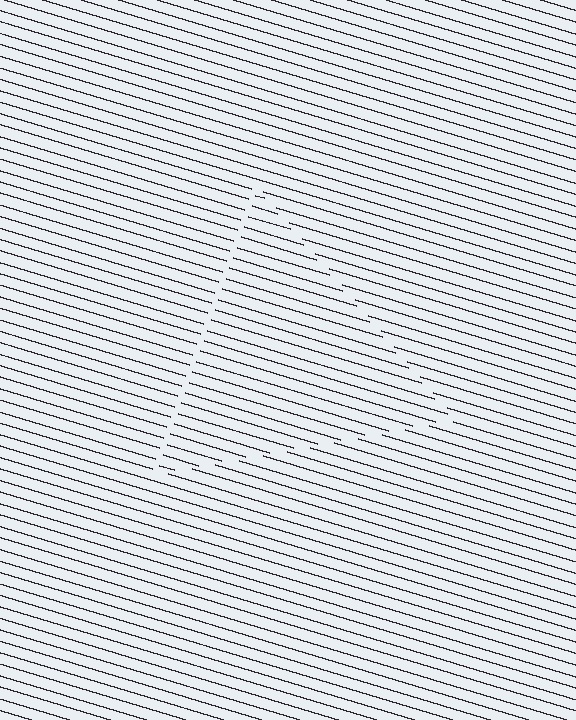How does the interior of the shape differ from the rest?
The interior of the shape contains the same grating, shifted by half a period — the contour is defined by the phase discontinuity where line-ends from the inner and outer gratings abut.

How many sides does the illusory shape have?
3 sides — the line-ends trace a triangle.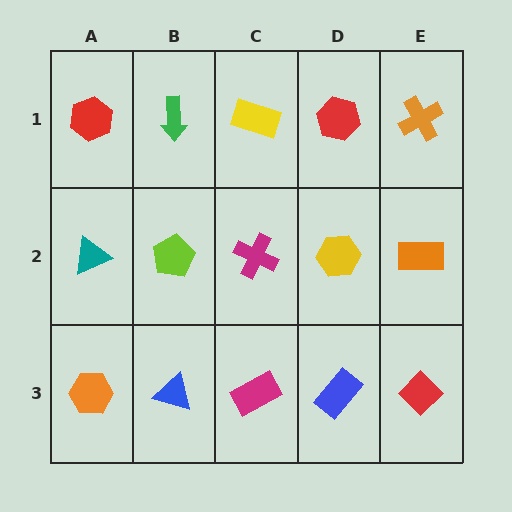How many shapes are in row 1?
5 shapes.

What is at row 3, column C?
A magenta rectangle.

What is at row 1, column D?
A red hexagon.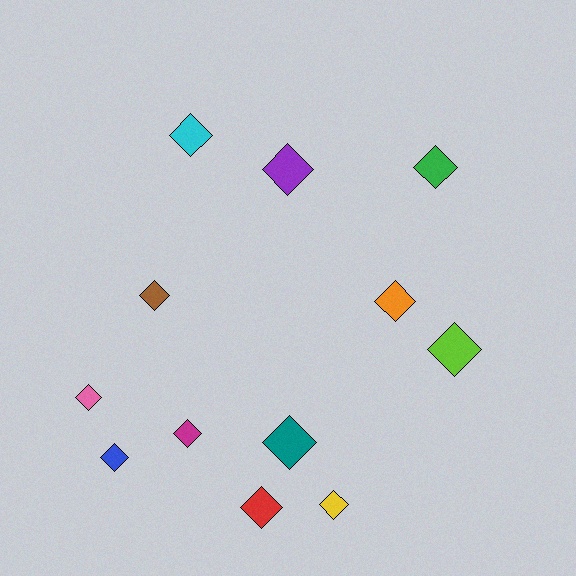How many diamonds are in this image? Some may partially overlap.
There are 12 diamonds.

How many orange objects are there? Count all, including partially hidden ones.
There is 1 orange object.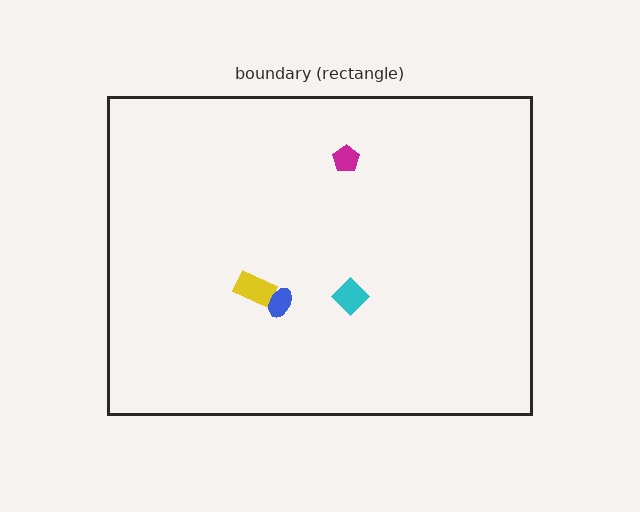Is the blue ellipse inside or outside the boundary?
Inside.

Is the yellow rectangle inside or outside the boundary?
Inside.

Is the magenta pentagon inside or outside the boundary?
Inside.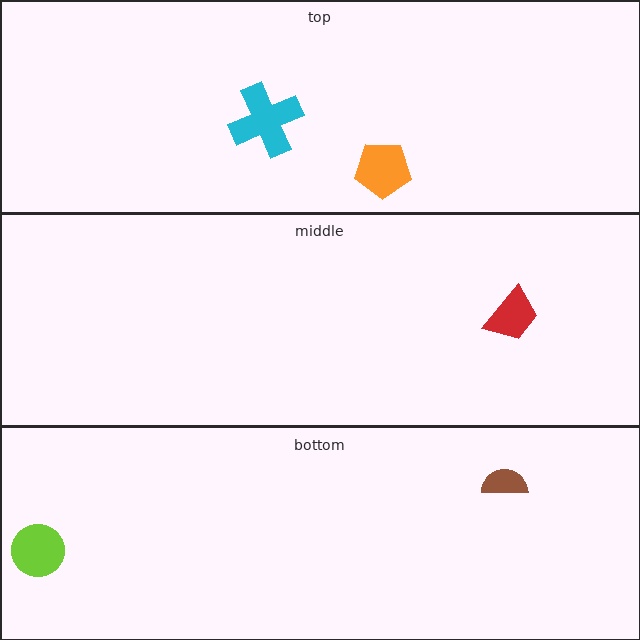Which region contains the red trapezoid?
The middle region.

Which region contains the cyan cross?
The top region.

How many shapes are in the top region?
2.